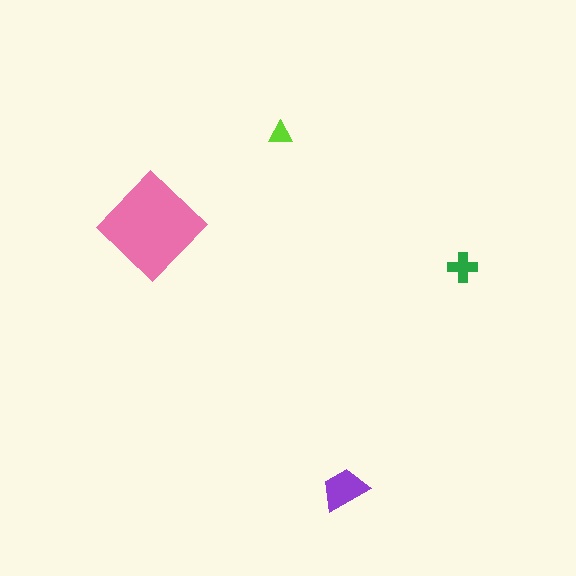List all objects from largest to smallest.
The pink diamond, the purple trapezoid, the green cross, the lime triangle.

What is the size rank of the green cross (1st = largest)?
3rd.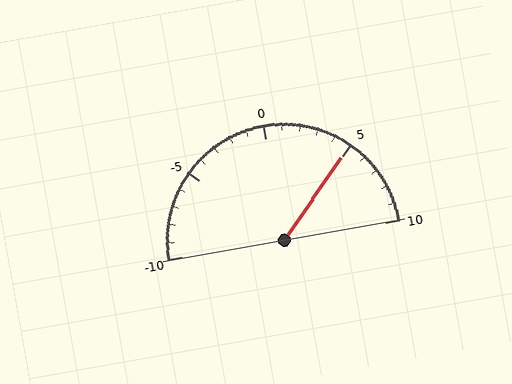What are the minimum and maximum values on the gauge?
The gauge ranges from -10 to 10.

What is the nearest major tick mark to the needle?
The nearest major tick mark is 5.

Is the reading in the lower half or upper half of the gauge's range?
The reading is in the upper half of the range (-10 to 10).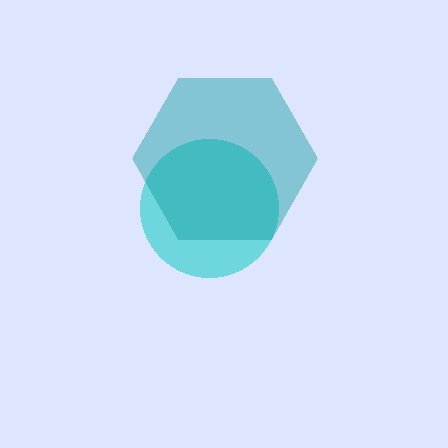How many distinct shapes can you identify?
There are 2 distinct shapes: a cyan circle, a teal hexagon.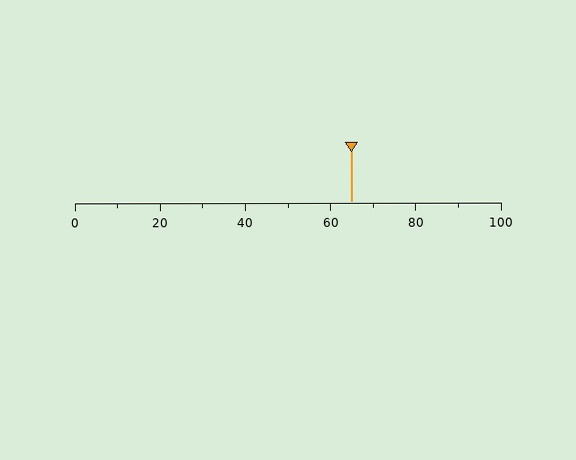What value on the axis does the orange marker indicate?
The marker indicates approximately 65.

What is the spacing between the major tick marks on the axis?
The major ticks are spaced 20 apart.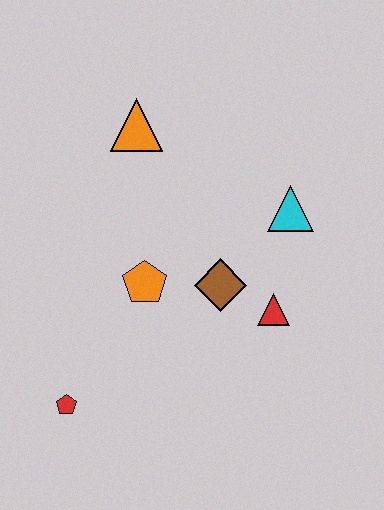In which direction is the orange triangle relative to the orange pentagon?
The orange triangle is above the orange pentagon.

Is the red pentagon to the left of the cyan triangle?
Yes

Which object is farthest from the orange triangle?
The red pentagon is farthest from the orange triangle.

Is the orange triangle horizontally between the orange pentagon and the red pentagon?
Yes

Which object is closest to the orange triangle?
The orange pentagon is closest to the orange triangle.